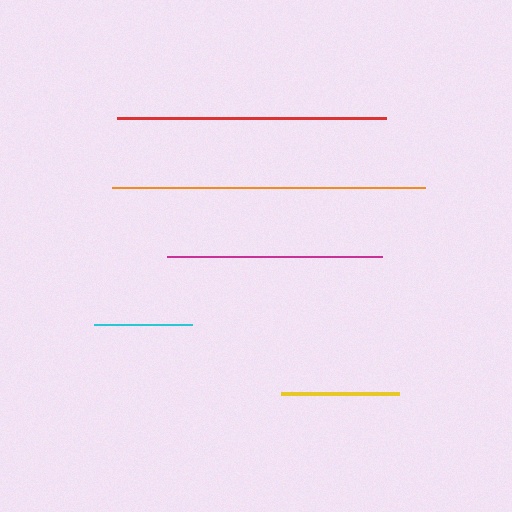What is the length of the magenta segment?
The magenta segment is approximately 215 pixels long.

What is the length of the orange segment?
The orange segment is approximately 313 pixels long.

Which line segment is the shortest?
The cyan line is the shortest at approximately 98 pixels.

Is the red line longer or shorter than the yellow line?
The red line is longer than the yellow line.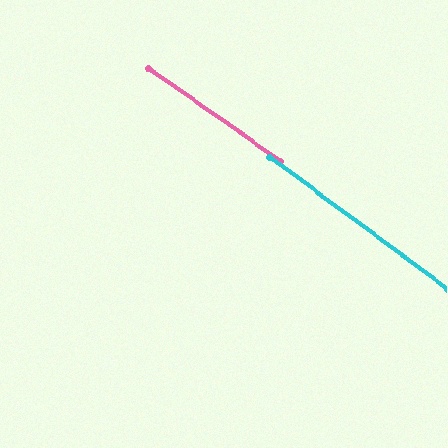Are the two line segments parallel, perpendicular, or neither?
Parallel — their directions differ by only 1.5°.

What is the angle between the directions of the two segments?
Approximately 1 degree.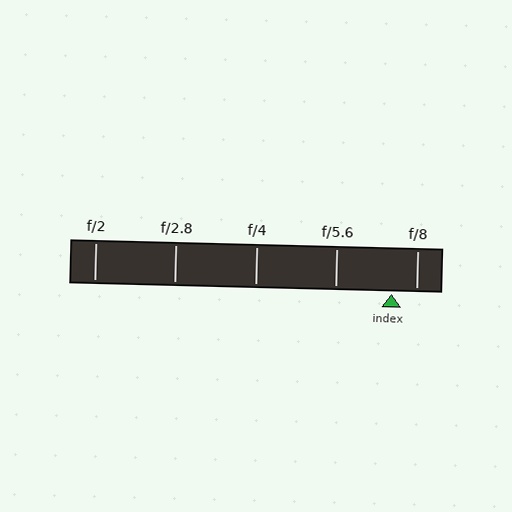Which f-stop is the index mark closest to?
The index mark is closest to f/8.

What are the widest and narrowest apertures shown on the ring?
The widest aperture shown is f/2 and the narrowest is f/8.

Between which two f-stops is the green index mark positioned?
The index mark is between f/5.6 and f/8.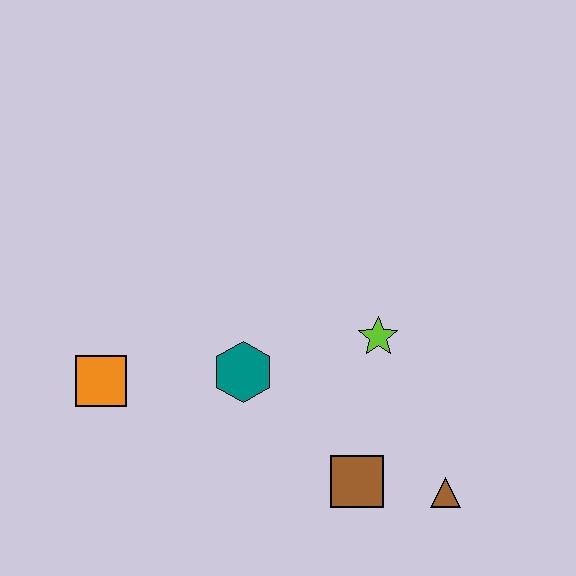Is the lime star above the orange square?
Yes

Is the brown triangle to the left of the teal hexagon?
No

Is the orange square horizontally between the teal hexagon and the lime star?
No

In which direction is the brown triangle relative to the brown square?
The brown triangle is to the right of the brown square.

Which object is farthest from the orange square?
The brown triangle is farthest from the orange square.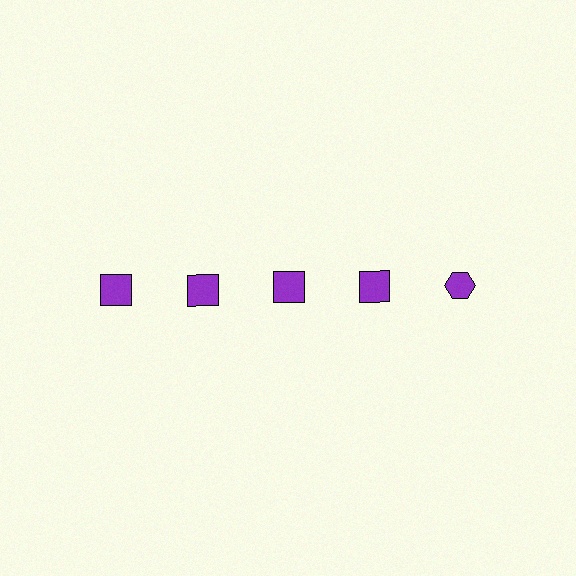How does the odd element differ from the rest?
It has a different shape: hexagon instead of square.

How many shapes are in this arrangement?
There are 5 shapes arranged in a grid pattern.